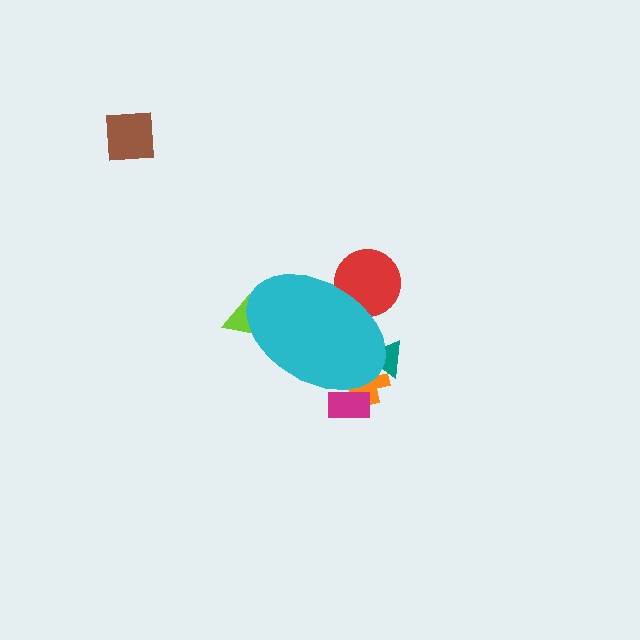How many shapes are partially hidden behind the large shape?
5 shapes are partially hidden.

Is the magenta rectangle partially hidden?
Yes, the magenta rectangle is partially hidden behind the cyan ellipse.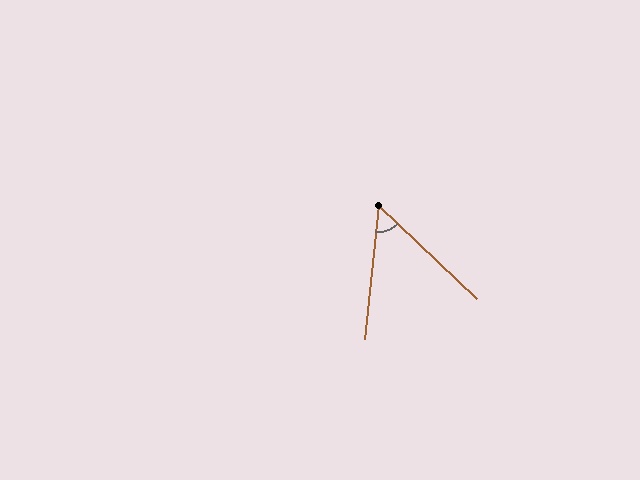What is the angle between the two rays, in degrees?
Approximately 52 degrees.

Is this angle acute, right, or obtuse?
It is acute.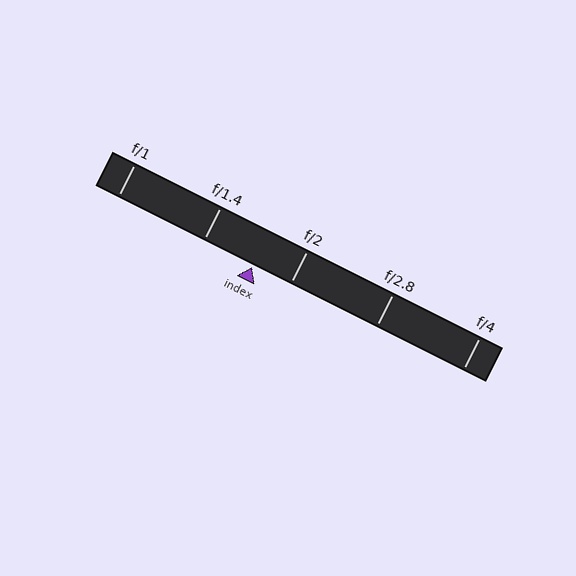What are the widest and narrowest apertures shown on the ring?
The widest aperture shown is f/1 and the narrowest is f/4.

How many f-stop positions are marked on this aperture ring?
There are 5 f-stop positions marked.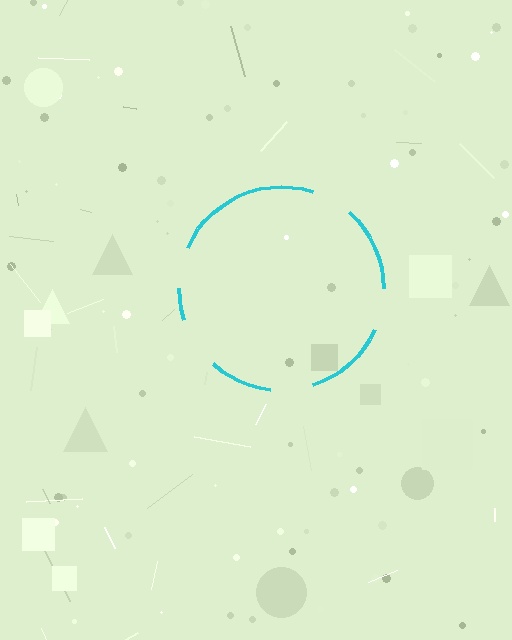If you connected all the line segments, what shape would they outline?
They would outline a circle.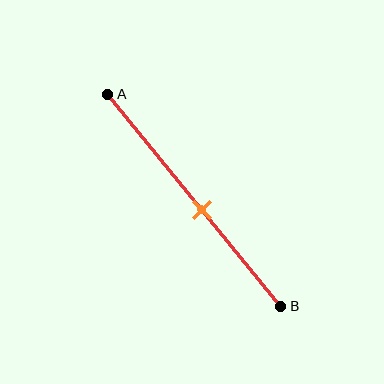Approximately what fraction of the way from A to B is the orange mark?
The orange mark is approximately 55% of the way from A to B.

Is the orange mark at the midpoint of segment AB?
No, the mark is at about 55% from A, not at the 50% midpoint.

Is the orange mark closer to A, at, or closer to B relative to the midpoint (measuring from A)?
The orange mark is closer to point B than the midpoint of segment AB.